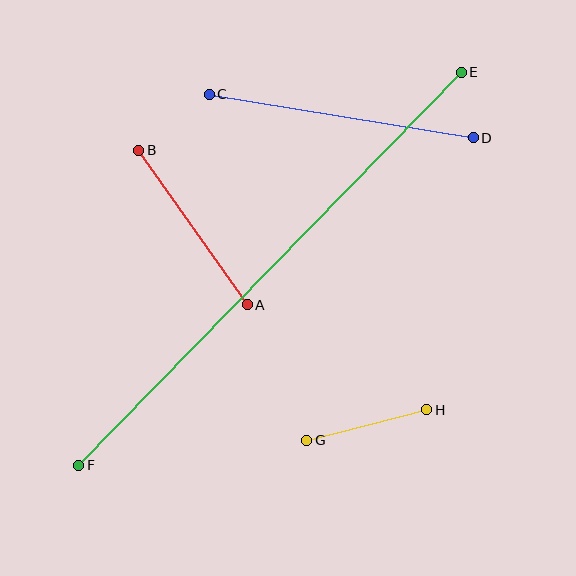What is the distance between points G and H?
The distance is approximately 124 pixels.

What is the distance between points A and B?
The distance is approximately 189 pixels.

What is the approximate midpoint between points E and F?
The midpoint is at approximately (270, 269) pixels.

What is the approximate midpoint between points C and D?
The midpoint is at approximately (341, 116) pixels.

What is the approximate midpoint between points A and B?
The midpoint is at approximately (193, 228) pixels.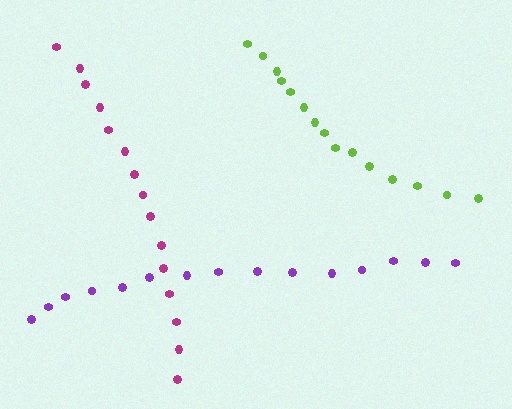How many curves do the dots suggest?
There are 3 distinct paths.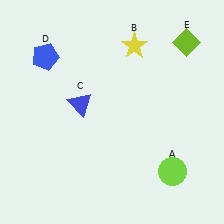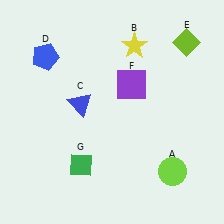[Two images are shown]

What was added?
A purple square (F), a green diamond (G) were added in Image 2.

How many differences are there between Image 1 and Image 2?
There are 2 differences between the two images.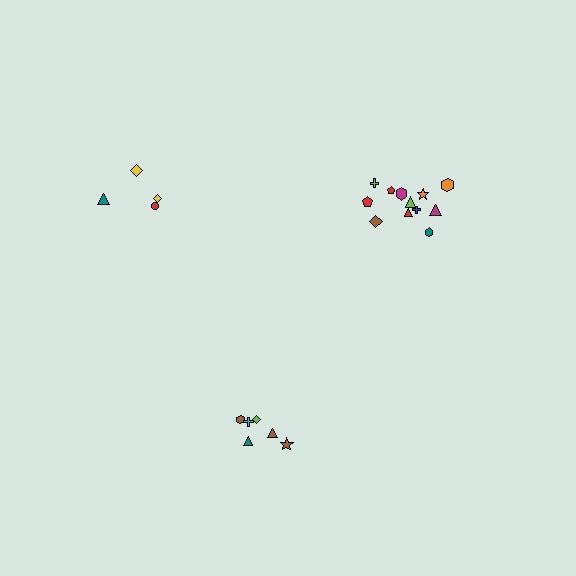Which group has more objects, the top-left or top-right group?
The top-right group.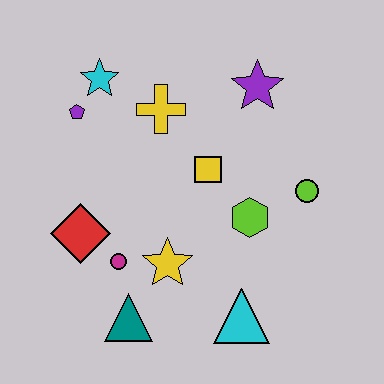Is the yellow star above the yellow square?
No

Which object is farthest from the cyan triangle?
The cyan star is farthest from the cyan triangle.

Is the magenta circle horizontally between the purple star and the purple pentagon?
Yes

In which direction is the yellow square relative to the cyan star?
The yellow square is to the right of the cyan star.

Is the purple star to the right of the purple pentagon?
Yes